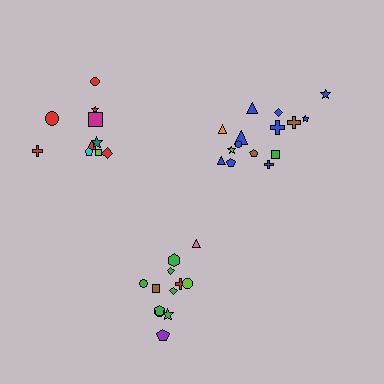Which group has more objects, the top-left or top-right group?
The top-right group.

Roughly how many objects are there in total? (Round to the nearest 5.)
Roughly 35 objects in total.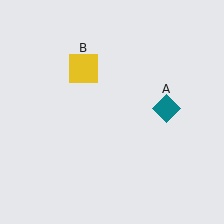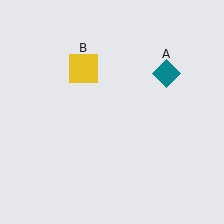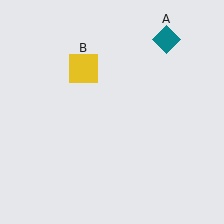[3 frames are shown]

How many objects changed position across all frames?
1 object changed position: teal diamond (object A).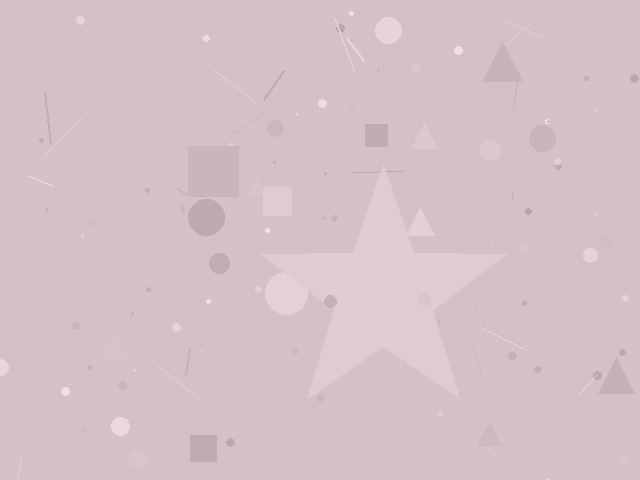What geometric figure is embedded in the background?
A star is embedded in the background.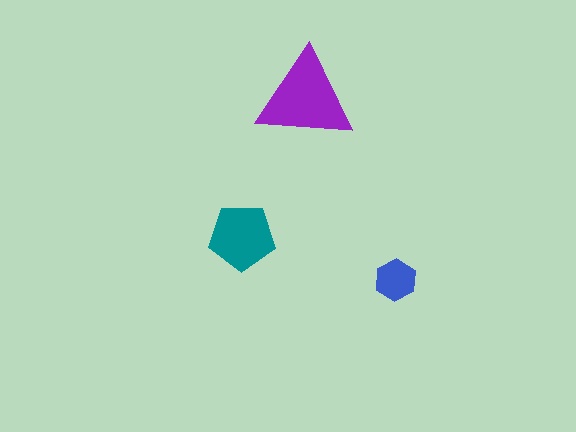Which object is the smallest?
The blue hexagon.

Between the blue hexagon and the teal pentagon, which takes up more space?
The teal pentagon.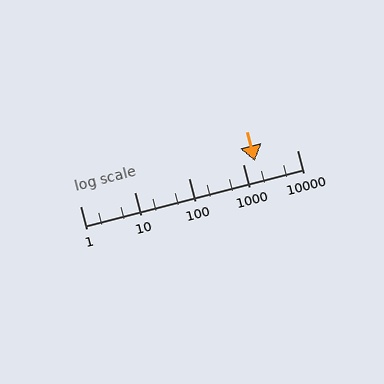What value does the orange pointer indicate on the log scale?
The pointer indicates approximately 1700.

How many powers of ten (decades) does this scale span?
The scale spans 4 decades, from 1 to 10000.